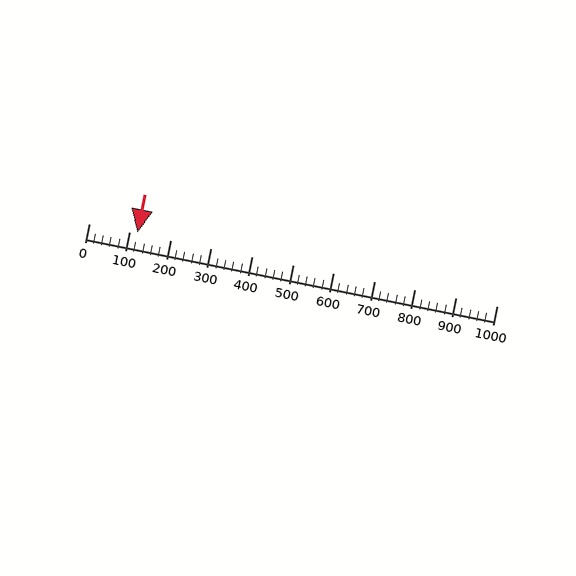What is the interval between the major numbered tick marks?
The major tick marks are spaced 100 units apart.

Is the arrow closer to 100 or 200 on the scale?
The arrow is closer to 100.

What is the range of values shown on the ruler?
The ruler shows values from 0 to 1000.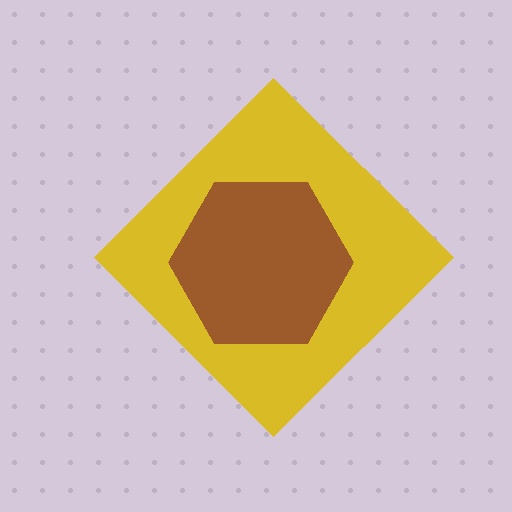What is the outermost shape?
The yellow diamond.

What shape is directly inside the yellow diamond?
The brown hexagon.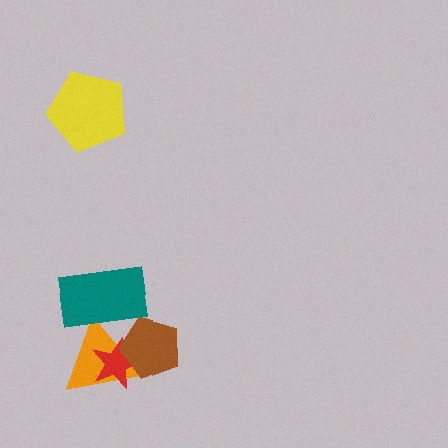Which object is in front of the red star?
The brown pentagon is in front of the red star.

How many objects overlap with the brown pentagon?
2 objects overlap with the brown pentagon.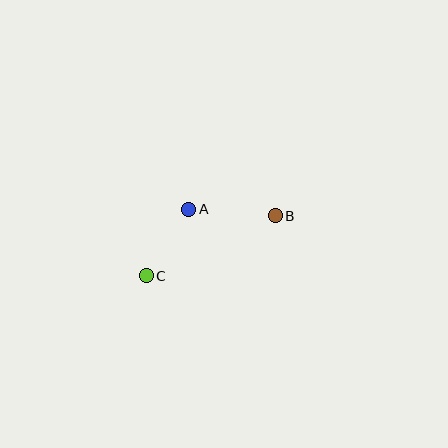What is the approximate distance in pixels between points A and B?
The distance between A and B is approximately 87 pixels.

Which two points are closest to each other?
Points A and C are closest to each other.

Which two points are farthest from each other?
Points B and C are farthest from each other.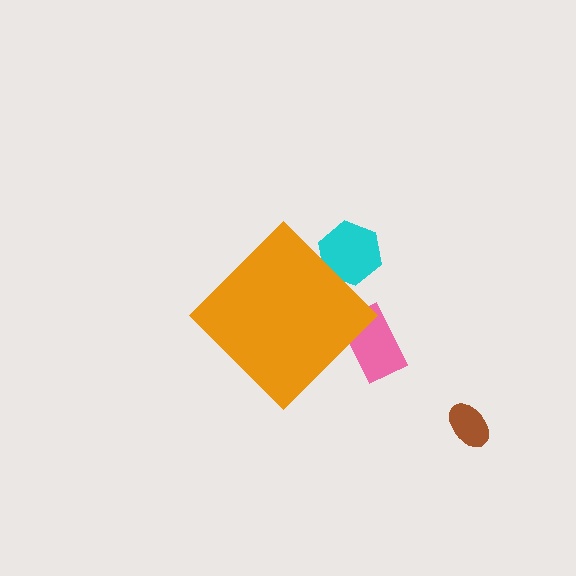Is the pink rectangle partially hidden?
Yes, the pink rectangle is partially hidden behind the orange diamond.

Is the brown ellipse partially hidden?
No, the brown ellipse is fully visible.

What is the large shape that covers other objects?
An orange diamond.